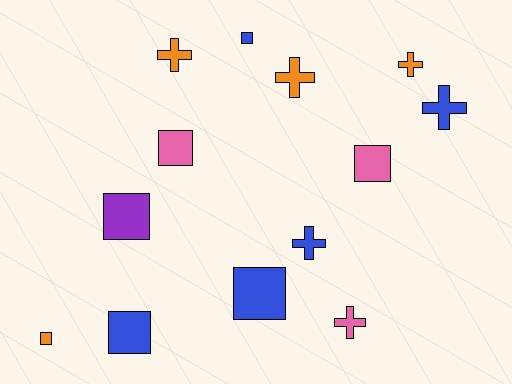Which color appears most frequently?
Blue, with 5 objects.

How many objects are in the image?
There are 13 objects.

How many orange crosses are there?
There are 3 orange crosses.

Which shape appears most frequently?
Square, with 7 objects.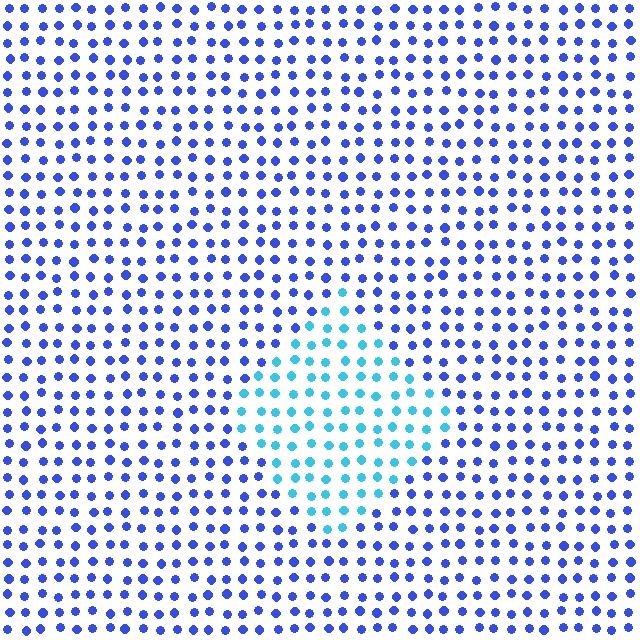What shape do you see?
I see a diamond.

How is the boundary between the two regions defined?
The boundary is defined purely by a slight shift in hue (about 42 degrees). Spacing, size, and orientation are identical on both sides.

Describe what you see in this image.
The image is filled with small blue elements in a uniform arrangement. A diamond-shaped region is visible where the elements are tinted to a slightly different hue, forming a subtle color boundary.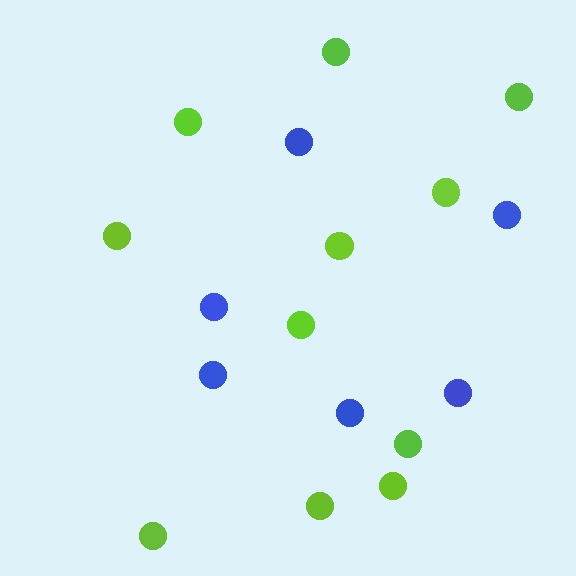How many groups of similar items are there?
There are 2 groups: one group of lime circles (11) and one group of blue circles (6).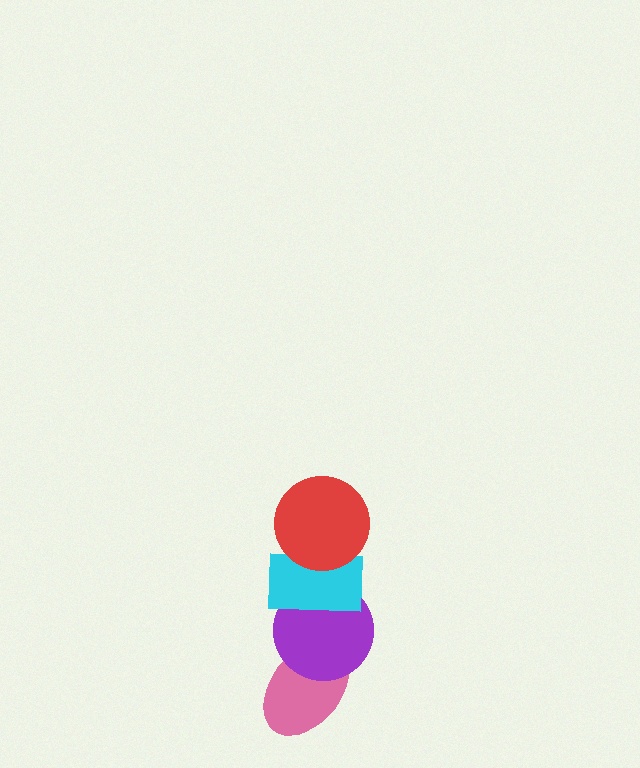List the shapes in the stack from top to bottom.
From top to bottom: the red circle, the cyan rectangle, the purple circle, the pink ellipse.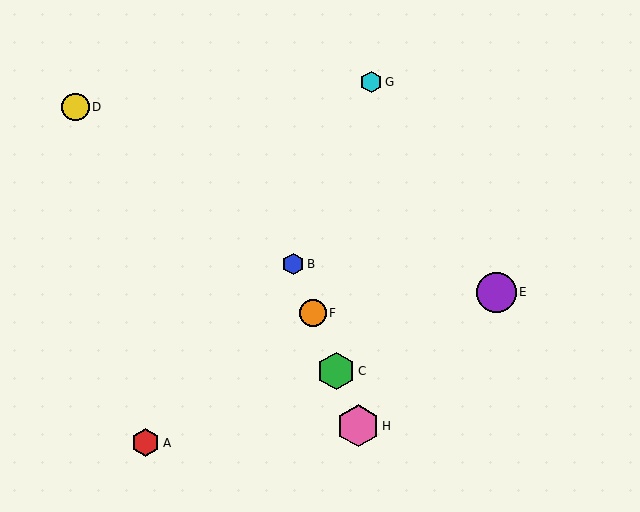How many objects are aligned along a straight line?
4 objects (B, C, F, H) are aligned along a straight line.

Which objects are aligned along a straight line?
Objects B, C, F, H are aligned along a straight line.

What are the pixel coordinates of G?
Object G is at (371, 82).